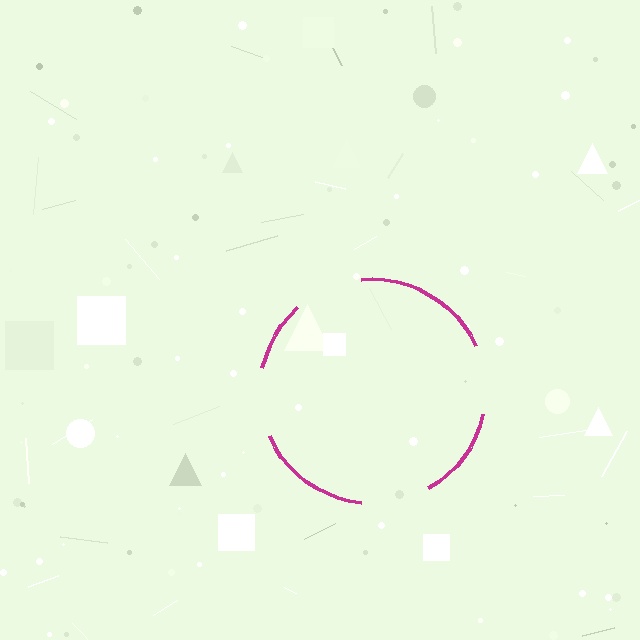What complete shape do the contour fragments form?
The contour fragments form a circle.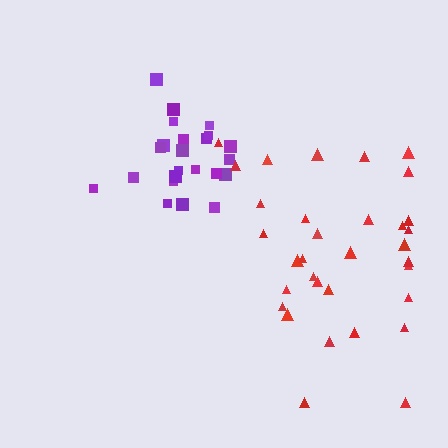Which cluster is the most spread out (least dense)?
Red.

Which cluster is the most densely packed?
Purple.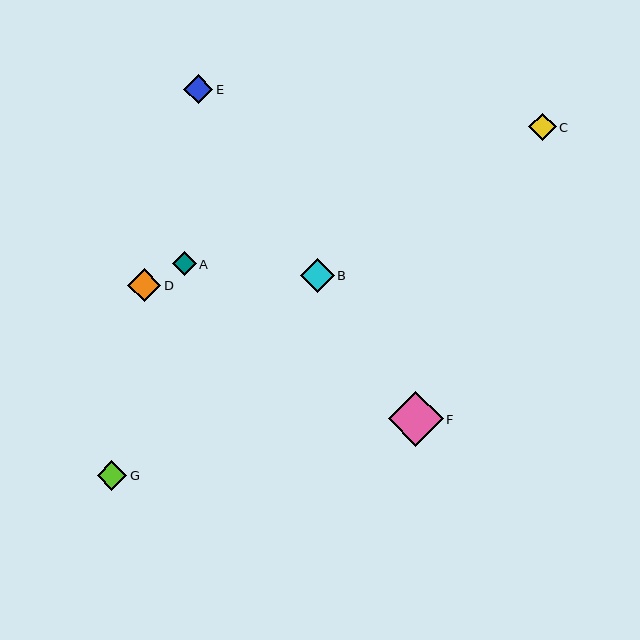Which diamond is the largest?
Diamond F is the largest with a size of approximately 55 pixels.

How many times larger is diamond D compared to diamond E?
Diamond D is approximately 1.1 times the size of diamond E.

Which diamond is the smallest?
Diamond A is the smallest with a size of approximately 24 pixels.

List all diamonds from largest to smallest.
From largest to smallest: F, B, D, G, E, C, A.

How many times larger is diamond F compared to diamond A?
Diamond F is approximately 2.3 times the size of diamond A.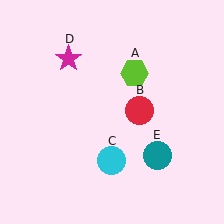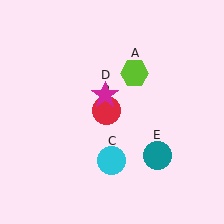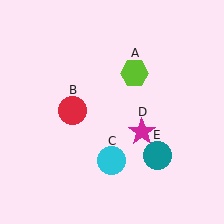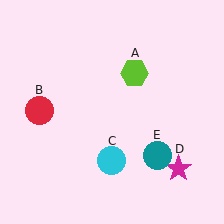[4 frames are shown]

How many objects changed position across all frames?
2 objects changed position: red circle (object B), magenta star (object D).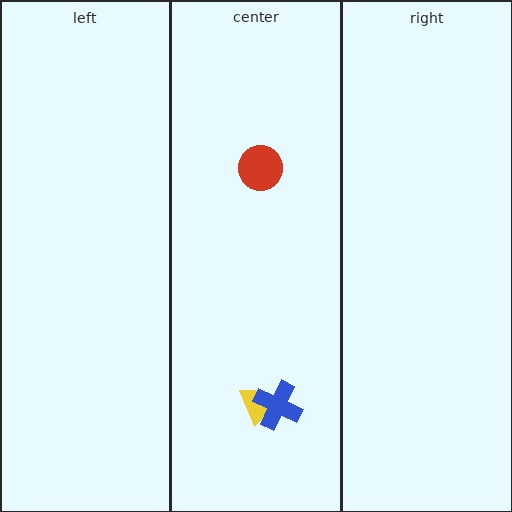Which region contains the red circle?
The center region.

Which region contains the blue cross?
The center region.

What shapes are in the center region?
The yellow trapezoid, the red circle, the blue cross.